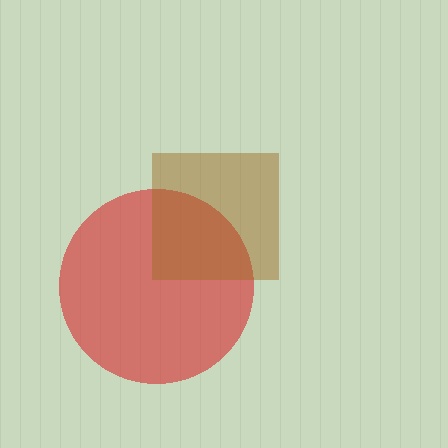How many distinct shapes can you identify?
There are 2 distinct shapes: a red circle, a brown square.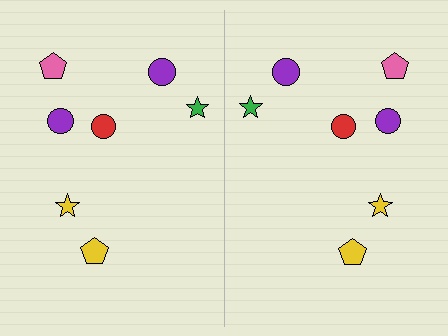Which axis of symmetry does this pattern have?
The pattern has a vertical axis of symmetry running through the center of the image.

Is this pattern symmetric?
Yes, this pattern has bilateral (reflection) symmetry.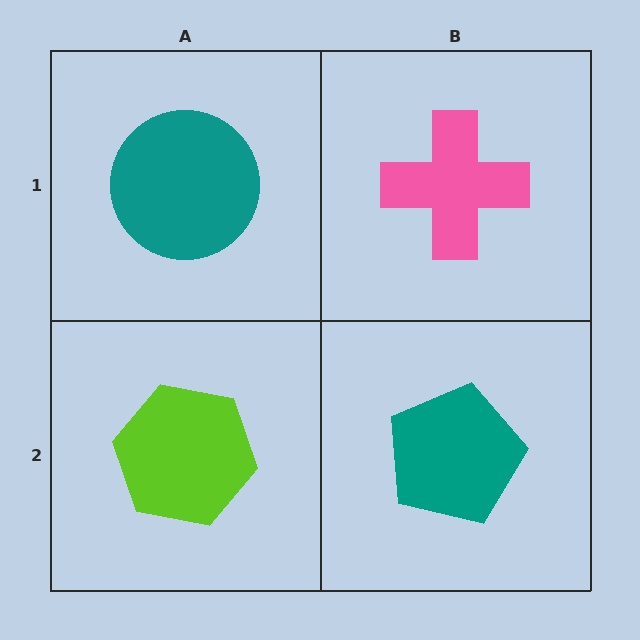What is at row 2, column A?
A lime hexagon.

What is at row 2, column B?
A teal pentagon.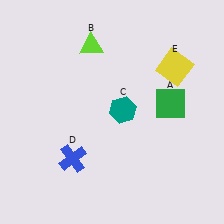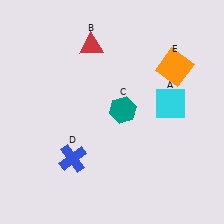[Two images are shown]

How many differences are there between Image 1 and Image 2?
There are 3 differences between the two images.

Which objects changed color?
A changed from green to cyan. B changed from lime to red. E changed from yellow to orange.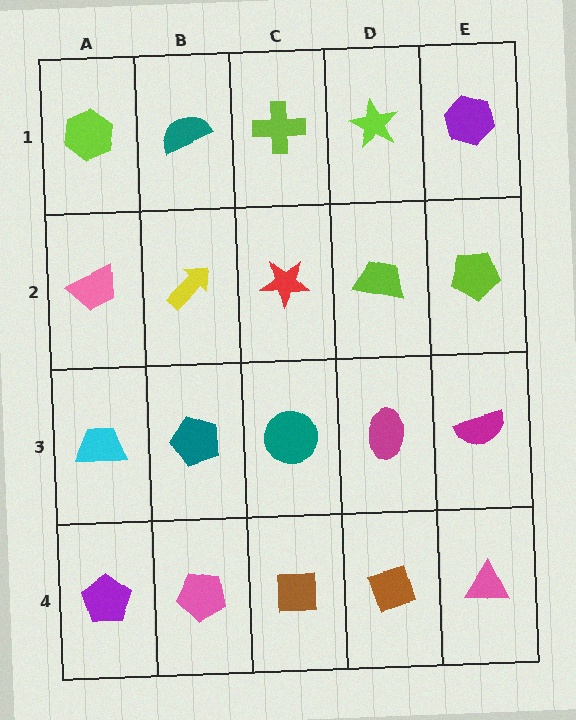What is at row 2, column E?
A lime pentagon.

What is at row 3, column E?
A magenta semicircle.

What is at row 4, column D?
A brown diamond.